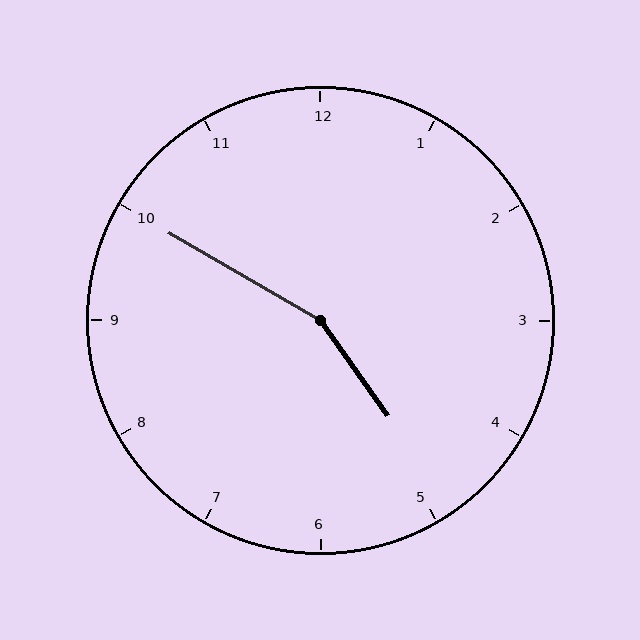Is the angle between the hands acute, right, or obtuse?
It is obtuse.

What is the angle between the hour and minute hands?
Approximately 155 degrees.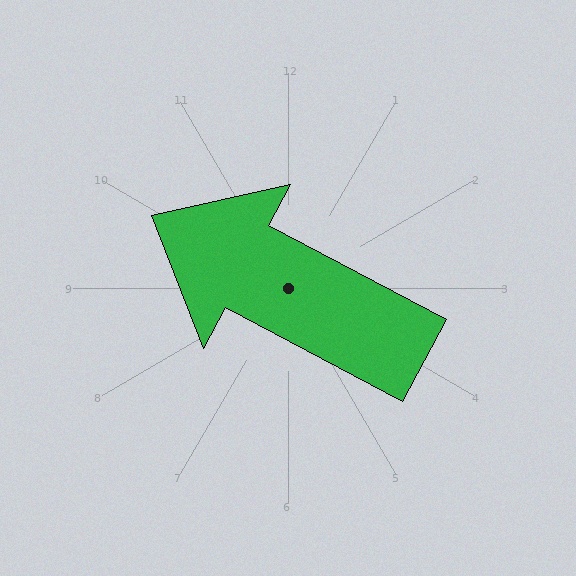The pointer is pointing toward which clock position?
Roughly 10 o'clock.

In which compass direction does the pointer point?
Northwest.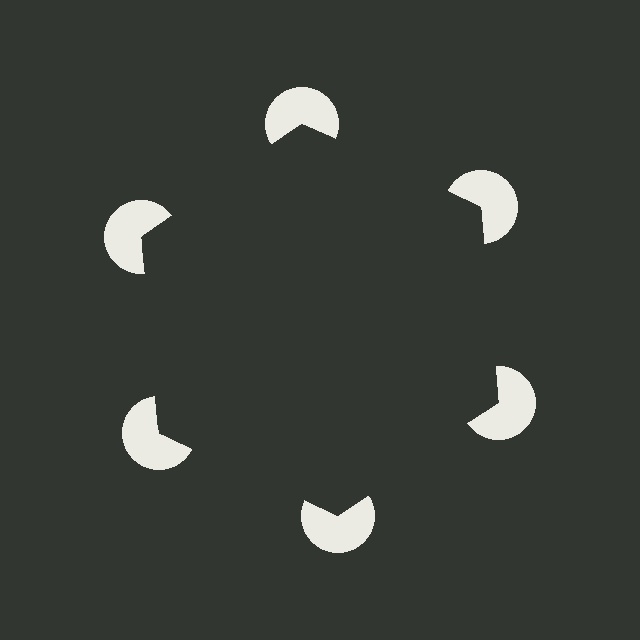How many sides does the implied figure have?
6 sides.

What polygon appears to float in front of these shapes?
An illusory hexagon — its edges are inferred from the aligned wedge cuts in the pac-man discs, not physically drawn.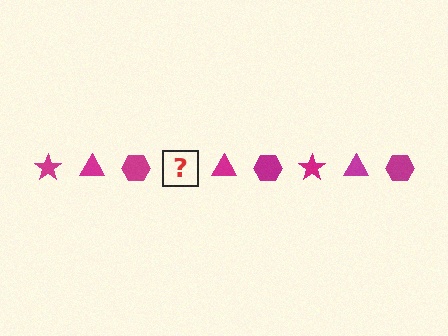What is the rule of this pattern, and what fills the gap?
The rule is that the pattern cycles through star, triangle, hexagon shapes in magenta. The gap should be filled with a magenta star.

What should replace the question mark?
The question mark should be replaced with a magenta star.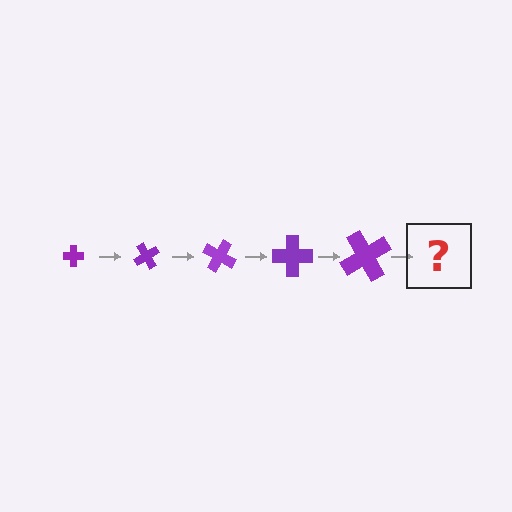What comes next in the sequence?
The next element should be a cross, larger than the previous one and rotated 300 degrees from the start.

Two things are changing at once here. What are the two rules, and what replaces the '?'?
The two rules are that the cross grows larger each step and it rotates 60 degrees each step. The '?' should be a cross, larger than the previous one and rotated 300 degrees from the start.